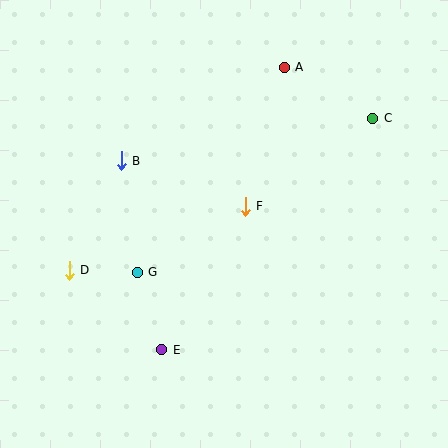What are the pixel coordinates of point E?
Point E is at (162, 350).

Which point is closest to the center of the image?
Point F at (245, 206) is closest to the center.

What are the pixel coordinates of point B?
Point B is at (121, 161).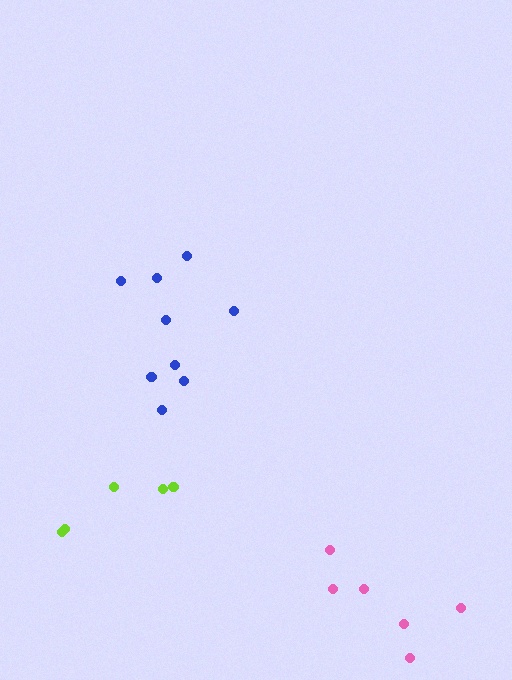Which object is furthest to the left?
The lime cluster is leftmost.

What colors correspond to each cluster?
The clusters are colored: lime, blue, pink.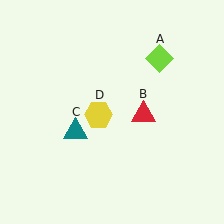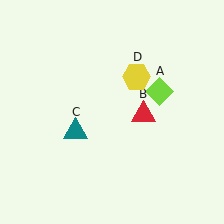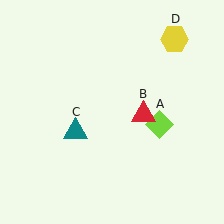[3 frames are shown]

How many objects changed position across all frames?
2 objects changed position: lime diamond (object A), yellow hexagon (object D).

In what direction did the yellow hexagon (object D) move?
The yellow hexagon (object D) moved up and to the right.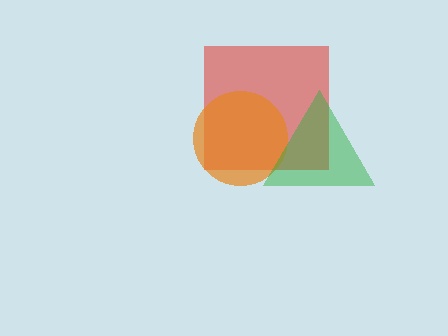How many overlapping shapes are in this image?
There are 3 overlapping shapes in the image.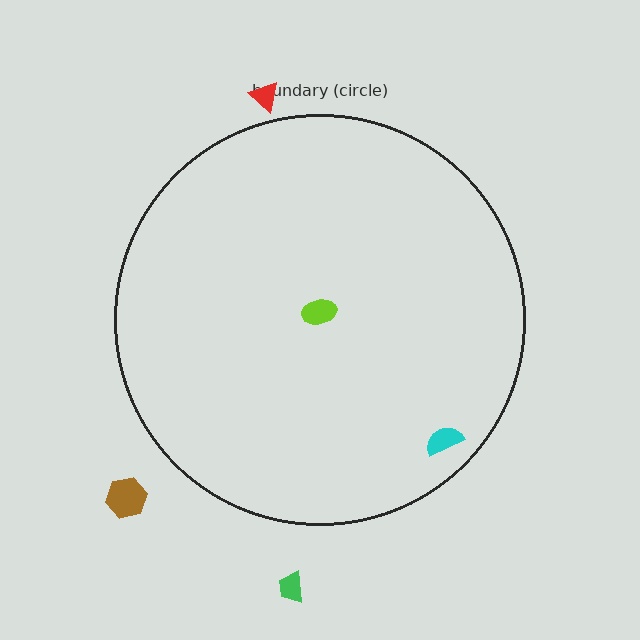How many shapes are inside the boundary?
2 inside, 3 outside.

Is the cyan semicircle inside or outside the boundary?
Inside.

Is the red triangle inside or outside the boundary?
Outside.